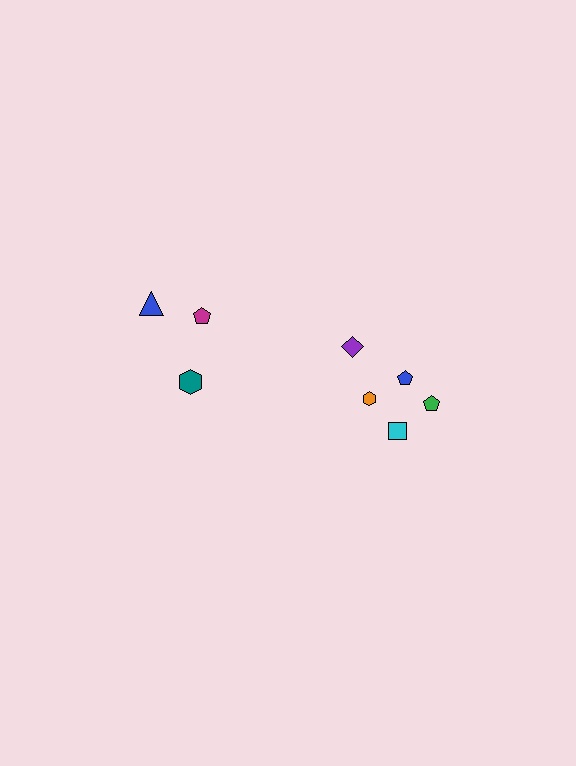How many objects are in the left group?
There are 3 objects.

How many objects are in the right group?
There are 5 objects.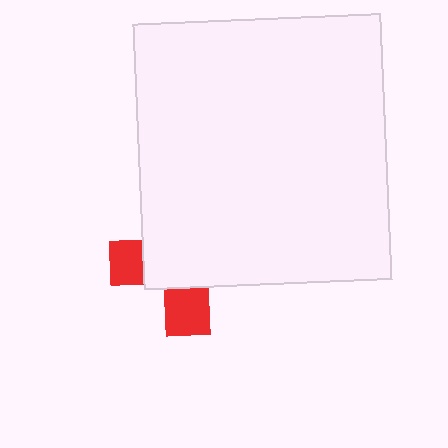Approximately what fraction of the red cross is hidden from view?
Roughly 69% of the red cross is hidden behind the white rectangle.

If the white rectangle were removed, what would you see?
You would see the complete red cross.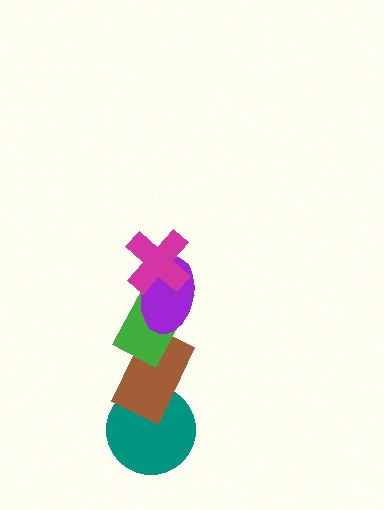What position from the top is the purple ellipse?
The purple ellipse is 2nd from the top.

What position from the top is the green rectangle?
The green rectangle is 3rd from the top.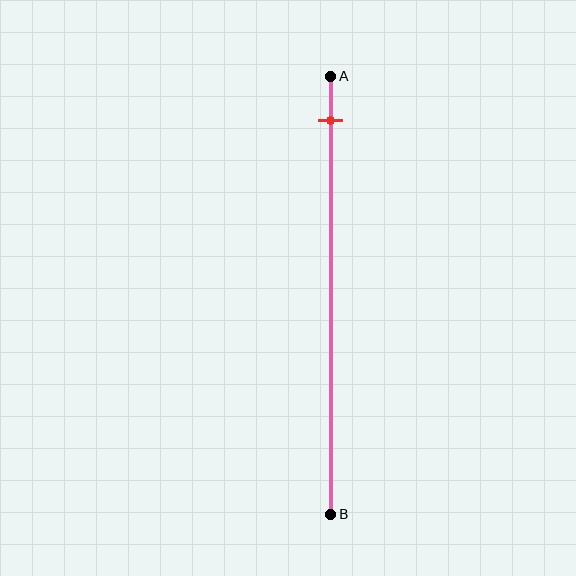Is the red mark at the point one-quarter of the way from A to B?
No, the mark is at about 10% from A, not at the 25% one-quarter point.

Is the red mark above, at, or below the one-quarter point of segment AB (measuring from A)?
The red mark is above the one-quarter point of segment AB.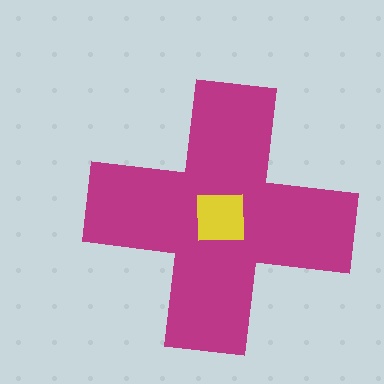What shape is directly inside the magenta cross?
The yellow square.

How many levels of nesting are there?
2.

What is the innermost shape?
The yellow square.